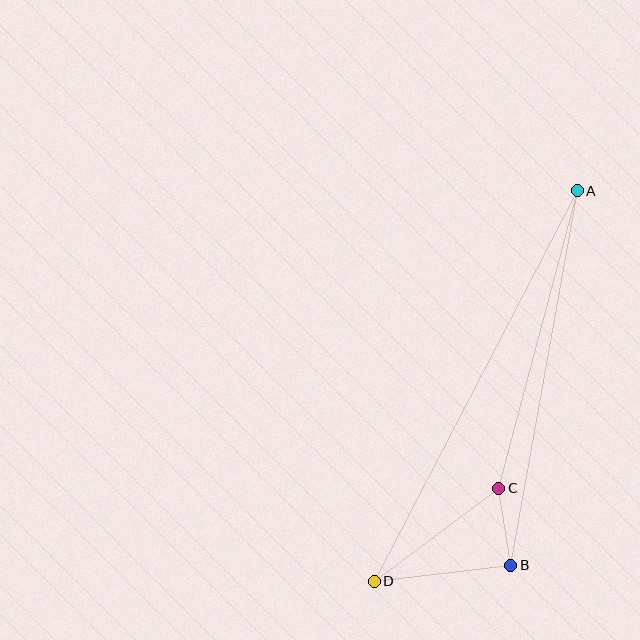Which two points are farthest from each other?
Points A and D are farthest from each other.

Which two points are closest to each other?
Points B and C are closest to each other.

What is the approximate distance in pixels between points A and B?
The distance between A and B is approximately 380 pixels.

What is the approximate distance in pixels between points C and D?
The distance between C and D is approximately 155 pixels.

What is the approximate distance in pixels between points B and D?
The distance between B and D is approximately 137 pixels.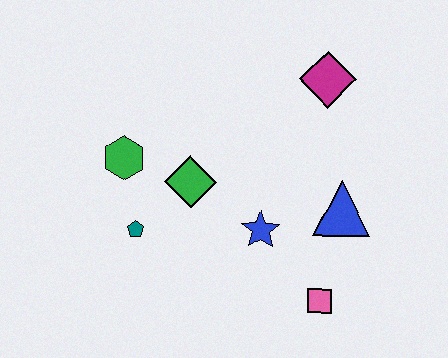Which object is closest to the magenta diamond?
The blue triangle is closest to the magenta diamond.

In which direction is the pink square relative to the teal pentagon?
The pink square is to the right of the teal pentagon.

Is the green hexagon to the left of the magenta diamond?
Yes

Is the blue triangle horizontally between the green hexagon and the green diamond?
No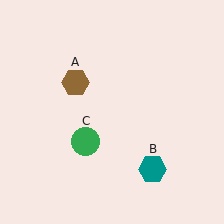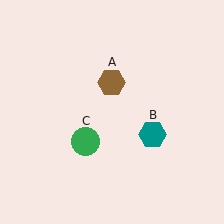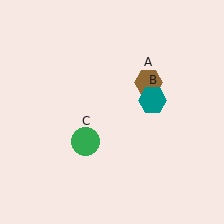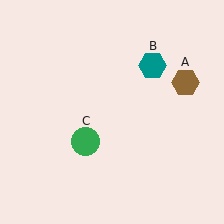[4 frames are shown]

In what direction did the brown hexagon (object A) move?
The brown hexagon (object A) moved right.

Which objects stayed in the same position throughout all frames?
Green circle (object C) remained stationary.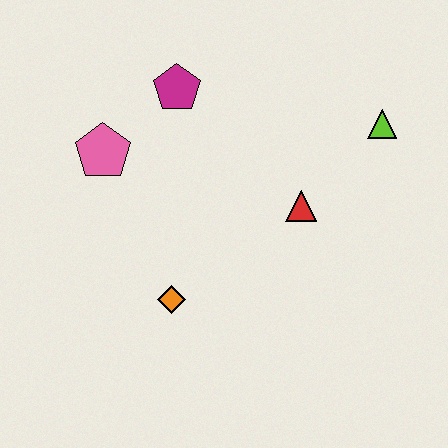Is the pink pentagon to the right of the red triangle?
No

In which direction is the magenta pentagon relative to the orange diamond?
The magenta pentagon is above the orange diamond.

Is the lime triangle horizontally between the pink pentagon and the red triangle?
No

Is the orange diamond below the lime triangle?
Yes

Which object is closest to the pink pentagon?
The magenta pentagon is closest to the pink pentagon.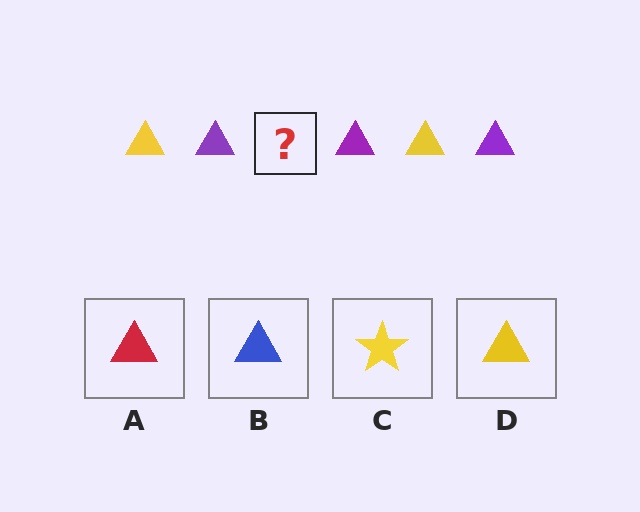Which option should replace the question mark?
Option D.